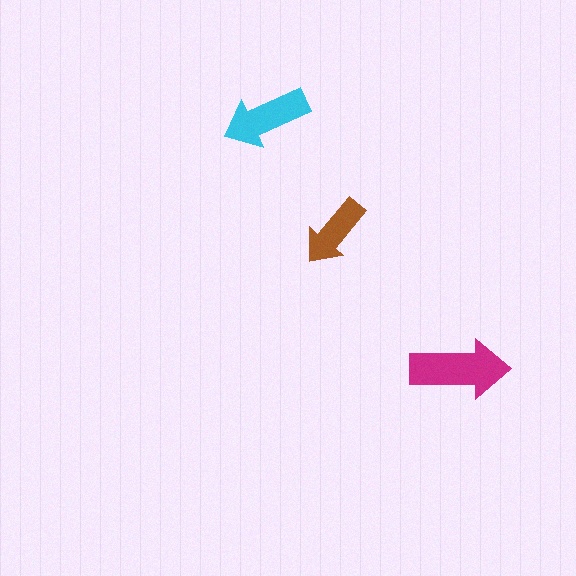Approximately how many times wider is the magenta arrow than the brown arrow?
About 1.5 times wider.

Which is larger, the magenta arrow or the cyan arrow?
The magenta one.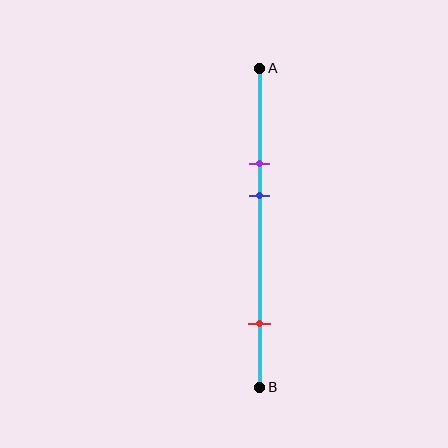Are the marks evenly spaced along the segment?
No, the marks are not evenly spaced.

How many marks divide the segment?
There are 3 marks dividing the segment.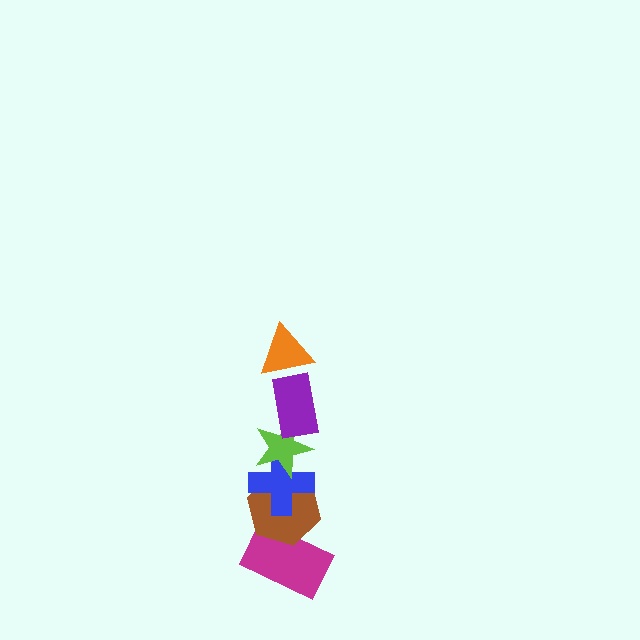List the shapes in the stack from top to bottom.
From top to bottom: the orange triangle, the purple rectangle, the lime star, the blue cross, the brown hexagon, the magenta rectangle.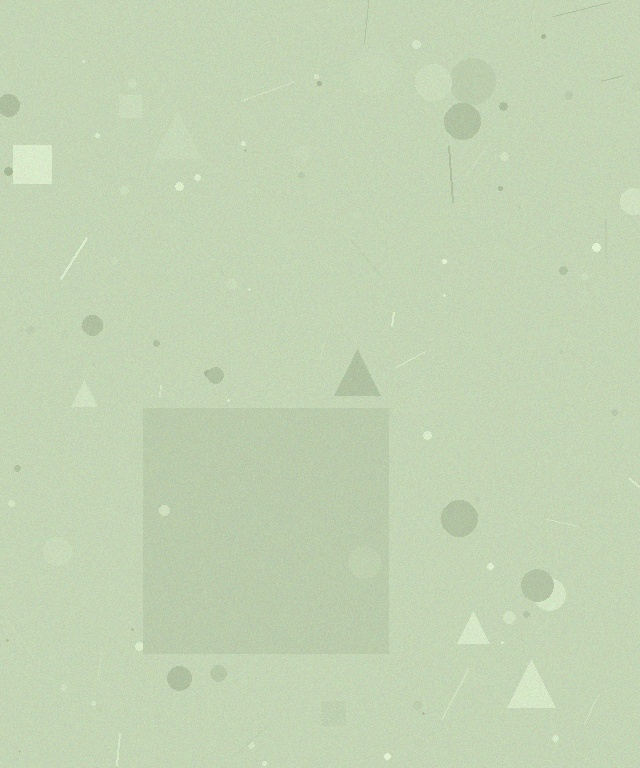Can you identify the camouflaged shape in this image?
The camouflaged shape is a square.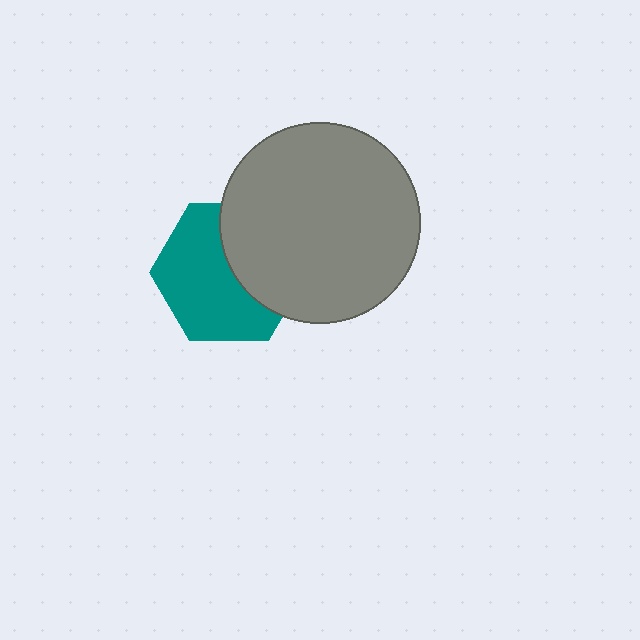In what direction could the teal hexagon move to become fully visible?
The teal hexagon could move left. That would shift it out from behind the gray circle entirely.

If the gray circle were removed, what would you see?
You would see the complete teal hexagon.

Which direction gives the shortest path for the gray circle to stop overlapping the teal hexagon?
Moving right gives the shortest separation.